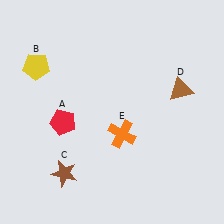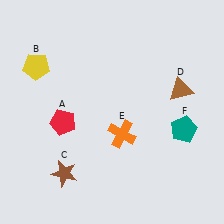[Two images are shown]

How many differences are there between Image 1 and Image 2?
There is 1 difference between the two images.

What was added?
A teal pentagon (F) was added in Image 2.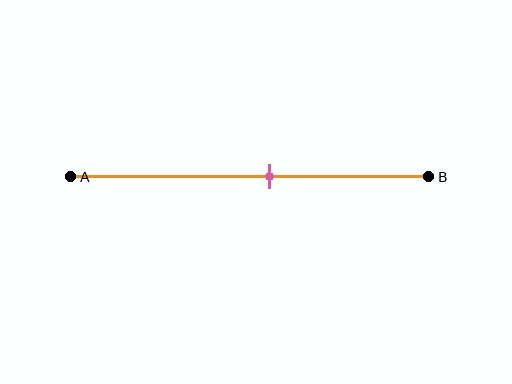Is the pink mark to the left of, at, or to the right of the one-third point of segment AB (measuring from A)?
The pink mark is to the right of the one-third point of segment AB.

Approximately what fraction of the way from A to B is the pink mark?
The pink mark is approximately 55% of the way from A to B.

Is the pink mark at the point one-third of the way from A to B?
No, the mark is at about 55% from A, not at the 33% one-third point.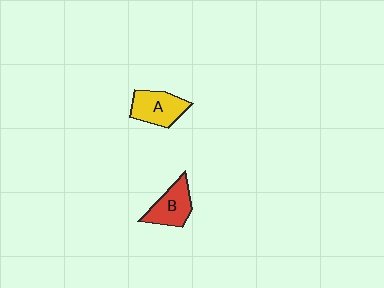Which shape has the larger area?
Shape A (yellow).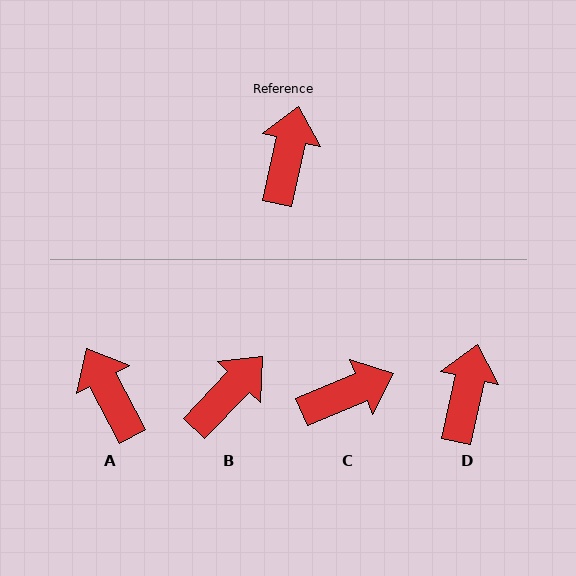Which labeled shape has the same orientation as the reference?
D.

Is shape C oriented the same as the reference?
No, it is off by about 55 degrees.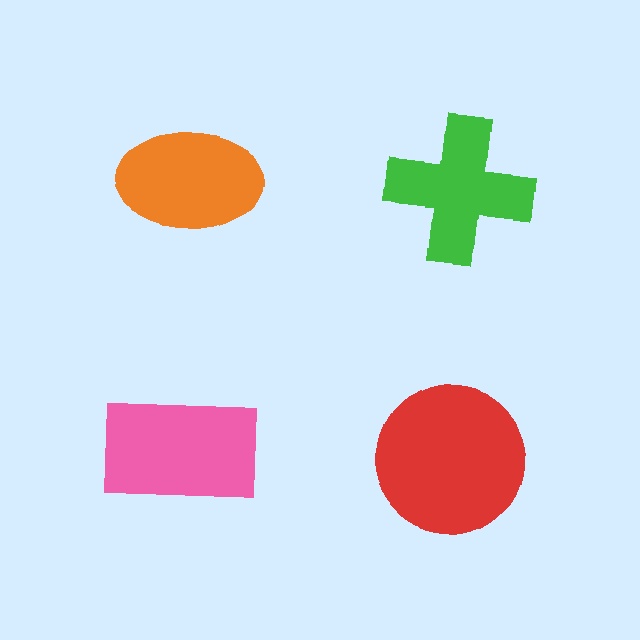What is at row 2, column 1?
A pink rectangle.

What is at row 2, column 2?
A red circle.